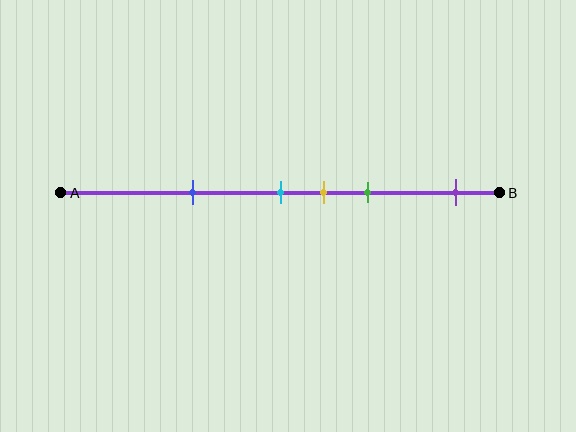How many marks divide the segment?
There are 5 marks dividing the segment.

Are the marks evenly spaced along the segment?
No, the marks are not evenly spaced.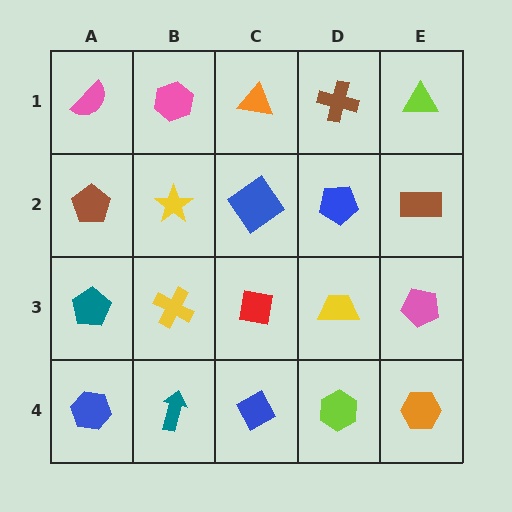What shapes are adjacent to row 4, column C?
A red square (row 3, column C), a teal arrow (row 4, column B), a lime hexagon (row 4, column D).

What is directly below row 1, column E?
A brown rectangle.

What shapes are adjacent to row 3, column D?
A blue pentagon (row 2, column D), a lime hexagon (row 4, column D), a red square (row 3, column C), a pink pentagon (row 3, column E).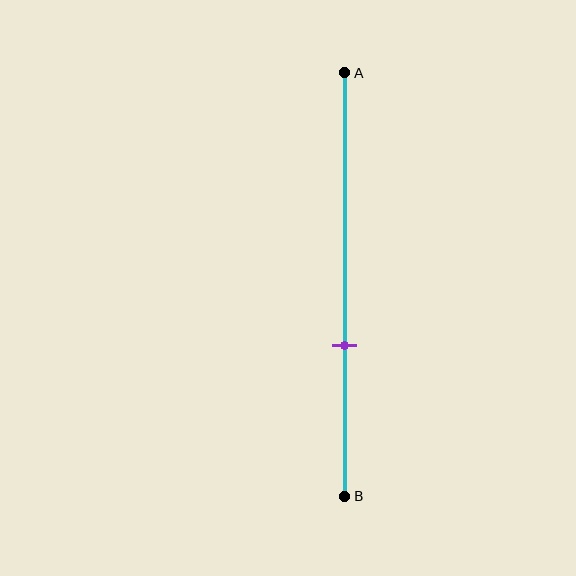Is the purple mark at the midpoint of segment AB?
No, the mark is at about 65% from A, not at the 50% midpoint.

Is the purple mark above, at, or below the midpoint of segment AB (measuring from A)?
The purple mark is below the midpoint of segment AB.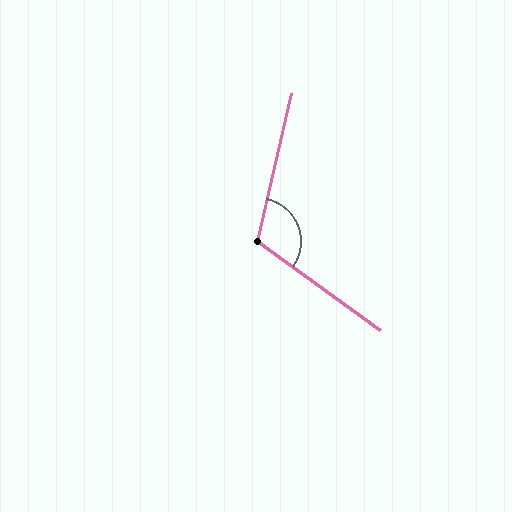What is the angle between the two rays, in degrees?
Approximately 113 degrees.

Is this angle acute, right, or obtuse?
It is obtuse.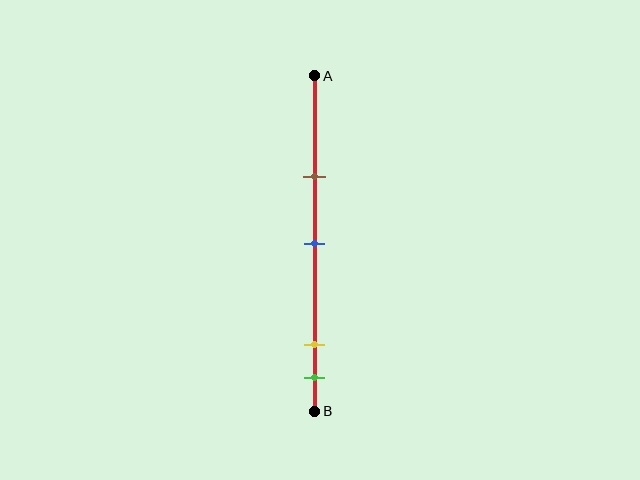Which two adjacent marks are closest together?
The yellow and green marks are the closest adjacent pair.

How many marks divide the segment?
There are 4 marks dividing the segment.